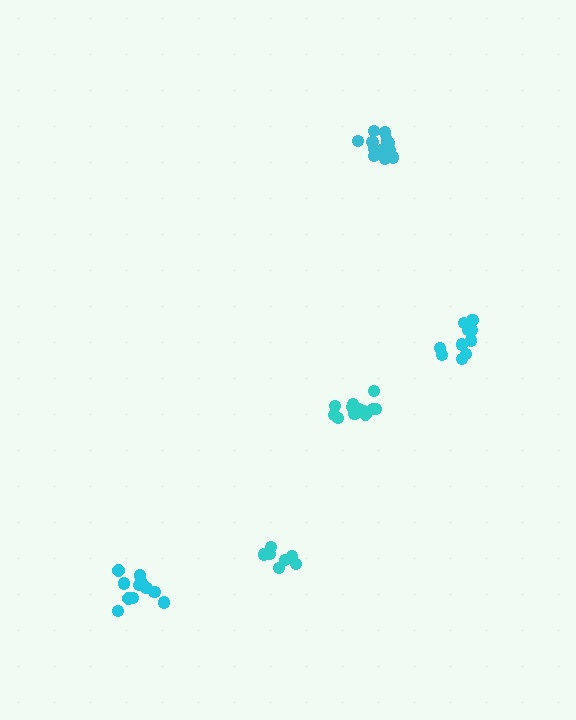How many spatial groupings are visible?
There are 5 spatial groupings.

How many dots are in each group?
Group 1: 12 dots, Group 2: 12 dots, Group 3: 7 dots, Group 4: 11 dots, Group 5: 11 dots (53 total).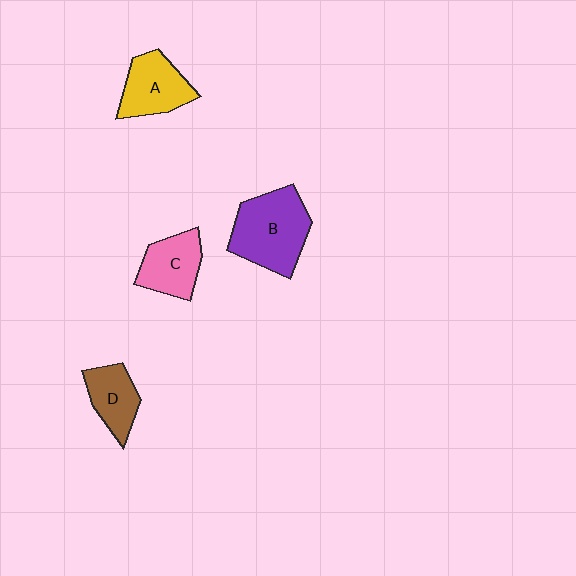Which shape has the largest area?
Shape B (purple).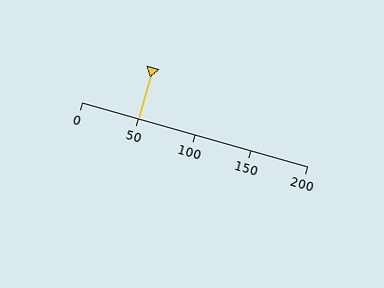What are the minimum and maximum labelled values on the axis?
The axis runs from 0 to 200.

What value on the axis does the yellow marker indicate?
The marker indicates approximately 50.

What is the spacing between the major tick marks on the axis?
The major ticks are spaced 50 apart.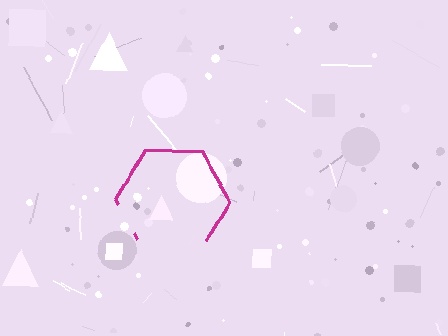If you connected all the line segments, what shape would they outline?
They would outline a hexagon.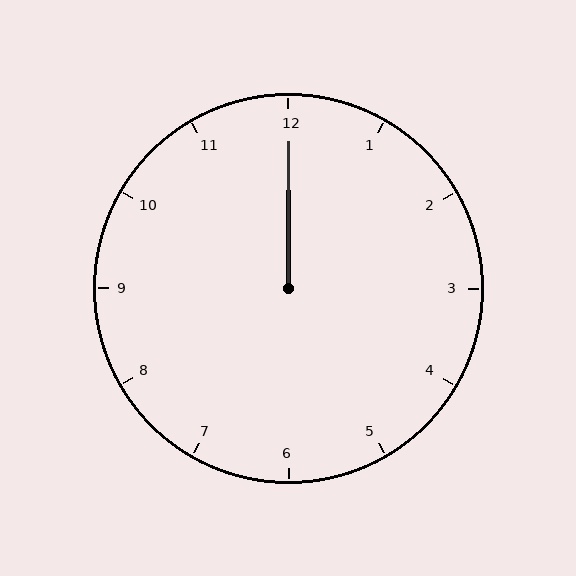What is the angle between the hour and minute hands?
Approximately 0 degrees.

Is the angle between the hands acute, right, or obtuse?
It is acute.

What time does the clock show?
12:00.